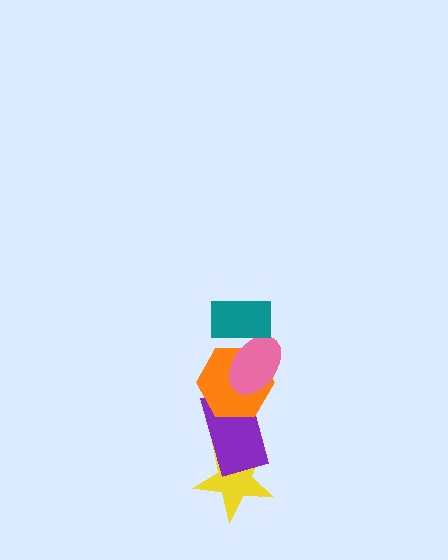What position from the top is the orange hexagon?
The orange hexagon is 3rd from the top.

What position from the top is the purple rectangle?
The purple rectangle is 4th from the top.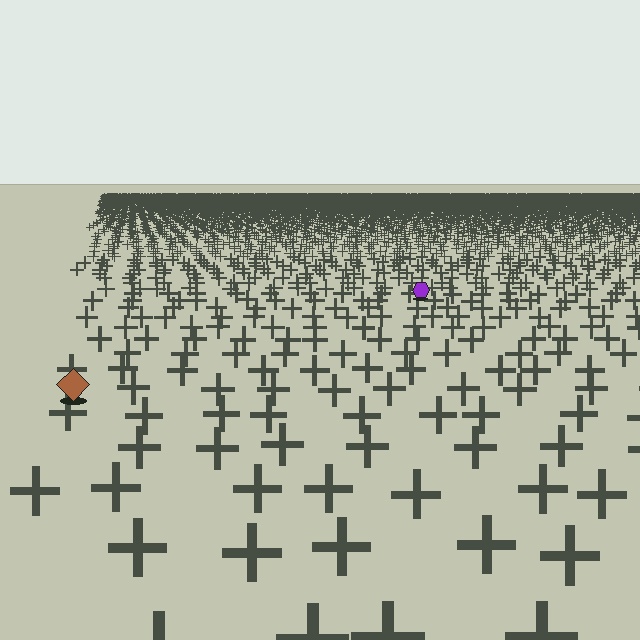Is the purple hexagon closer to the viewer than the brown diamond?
No. The brown diamond is closer — you can tell from the texture gradient: the ground texture is coarser near it.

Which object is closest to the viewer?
The brown diamond is closest. The texture marks near it are larger and more spread out.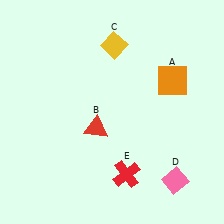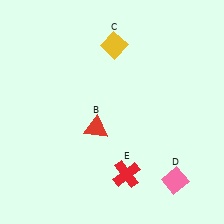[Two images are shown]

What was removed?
The orange square (A) was removed in Image 2.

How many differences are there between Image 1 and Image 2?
There is 1 difference between the two images.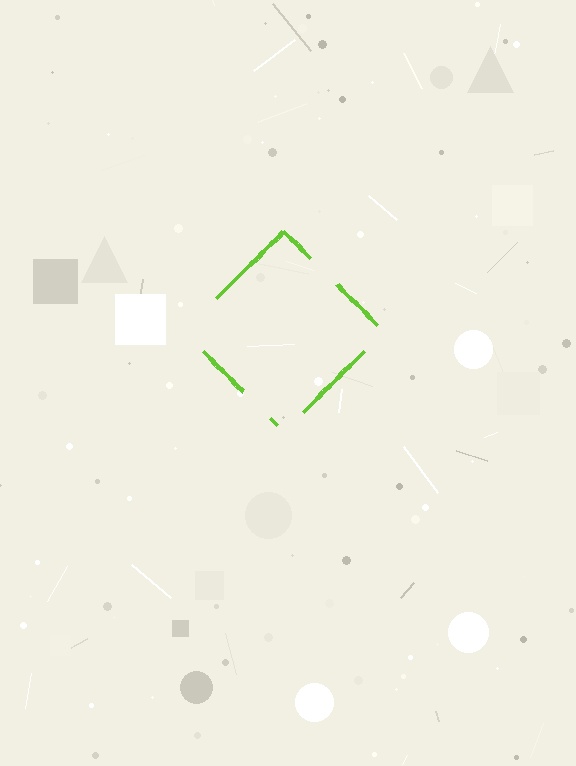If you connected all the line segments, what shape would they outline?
They would outline a diamond.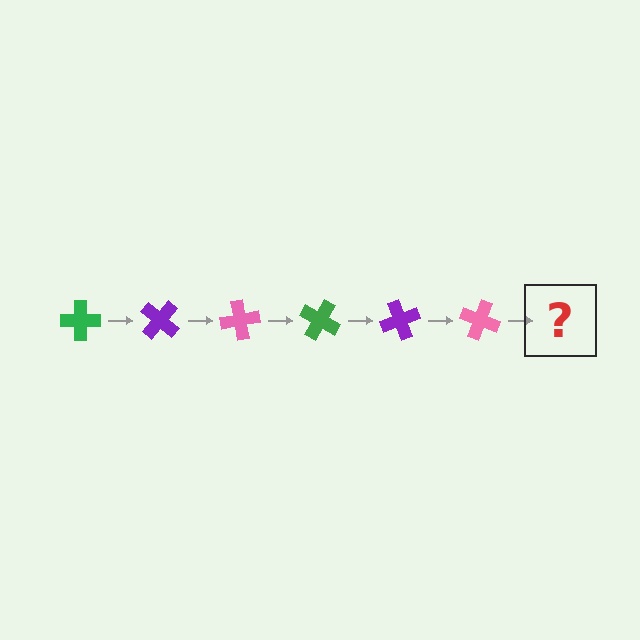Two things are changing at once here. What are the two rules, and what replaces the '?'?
The two rules are that it rotates 40 degrees each step and the color cycles through green, purple, and pink. The '?' should be a green cross, rotated 240 degrees from the start.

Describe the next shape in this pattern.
It should be a green cross, rotated 240 degrees from the start.